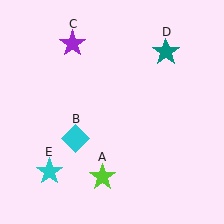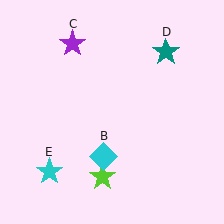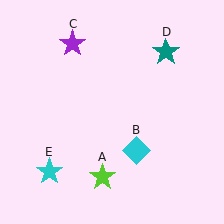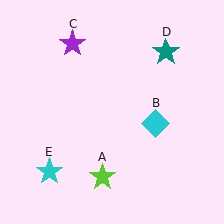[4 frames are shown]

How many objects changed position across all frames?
1 object changed position: cyan diamond (object B).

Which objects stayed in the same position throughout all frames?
Lime star (object A) and purple star (object C) and teal star (object D) and cyan star (object E) remained stationary.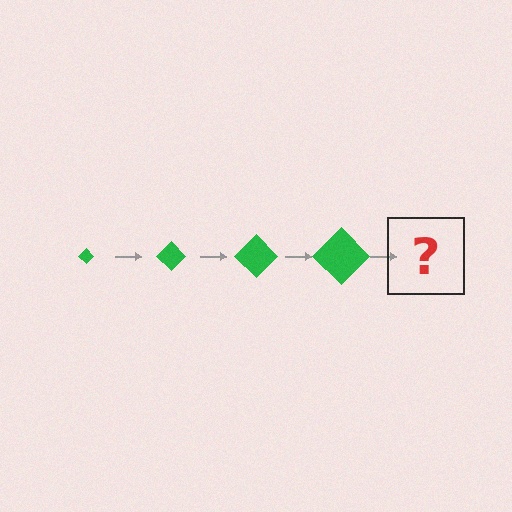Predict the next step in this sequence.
The next step is a green diamond, larger than the previous one.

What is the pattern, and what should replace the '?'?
The pattern is that the diamond gets progressively larger each step. The '?' should be a green diamond, larger than the previous one.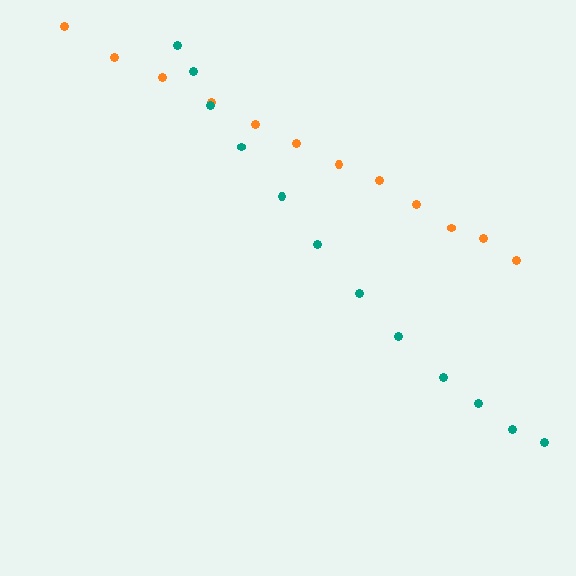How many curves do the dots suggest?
There are 2 distinct paths.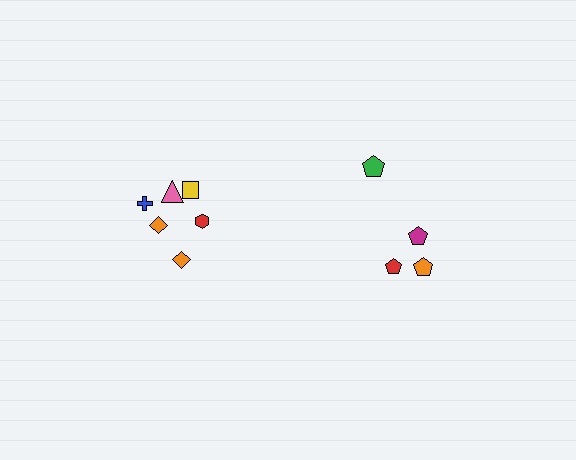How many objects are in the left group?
There are 6 objects.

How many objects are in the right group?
There are 4 objects.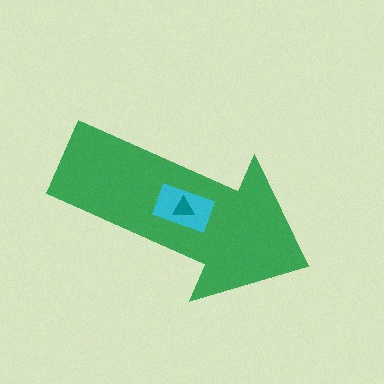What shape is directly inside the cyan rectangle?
The teal triangle.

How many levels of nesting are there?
3.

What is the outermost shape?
The green arrow.